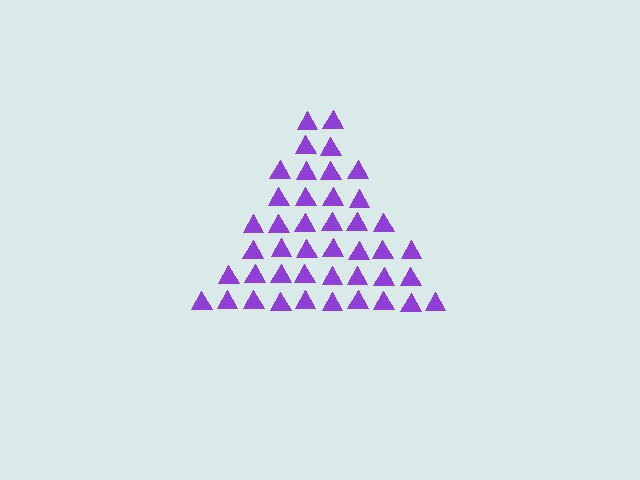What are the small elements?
The small elements are triangles.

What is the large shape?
The large shape is a triangle.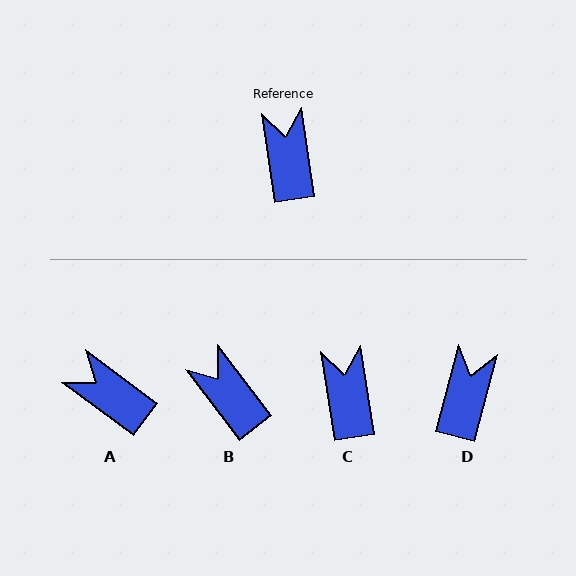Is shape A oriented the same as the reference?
No, it is off by about 45 degrees.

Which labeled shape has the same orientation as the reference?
C.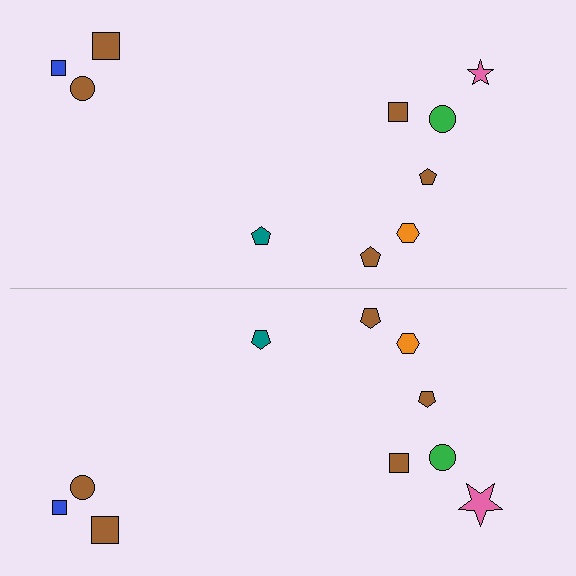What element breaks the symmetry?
The pink star on the bottom side has a different size than its mirror counterpart.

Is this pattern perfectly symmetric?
No, the pattern is not perfectly symmetric. The pink star on the bottom side has a different size than its mirror counterpart.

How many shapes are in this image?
There are 20 shapes in this image.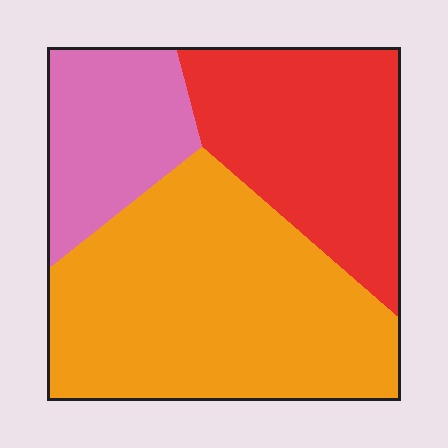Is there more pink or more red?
Red.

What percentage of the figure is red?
Red takes up about one third (1/3) of the figure.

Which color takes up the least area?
Pink, at roughly 20%.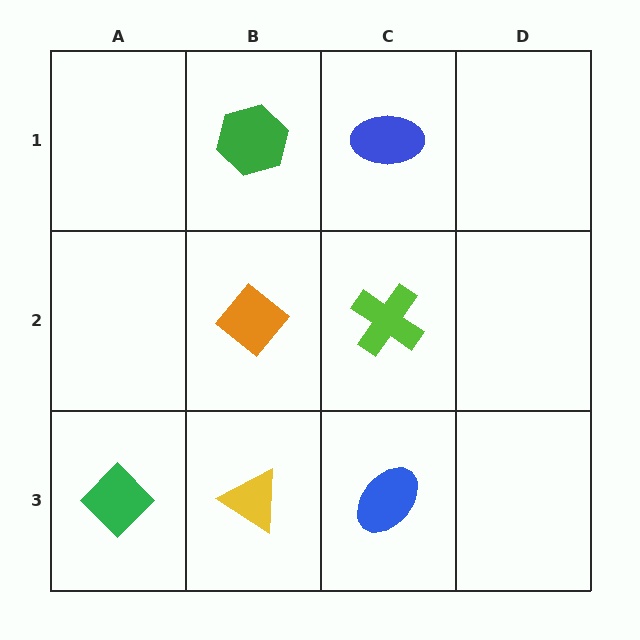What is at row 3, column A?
A green diamond.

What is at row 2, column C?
A lime cross.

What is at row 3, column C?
A blue ellipse.